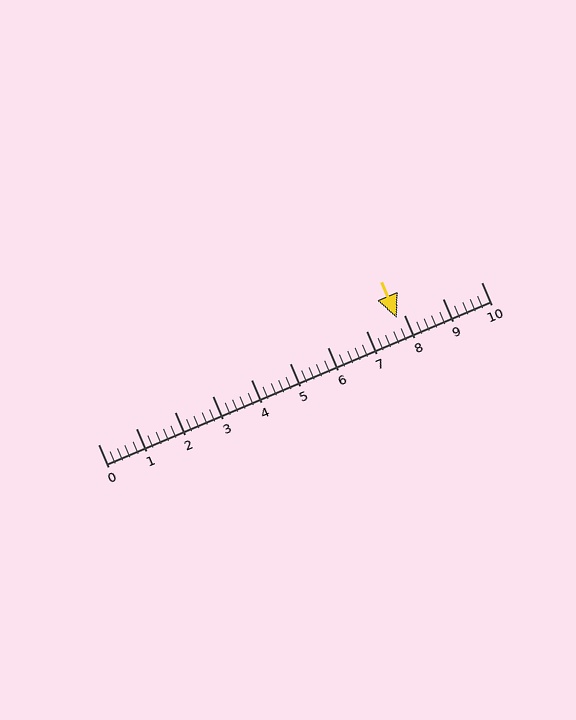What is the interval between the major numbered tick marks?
The major tick marks are spaced 1 units apart.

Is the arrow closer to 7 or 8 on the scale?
The arrow is closer to 8.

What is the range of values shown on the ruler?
The ruler shows values from 0 to 10.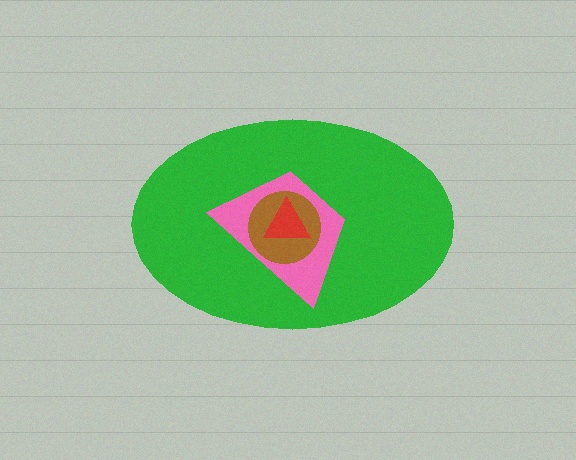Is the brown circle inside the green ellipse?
Yes.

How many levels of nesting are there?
4.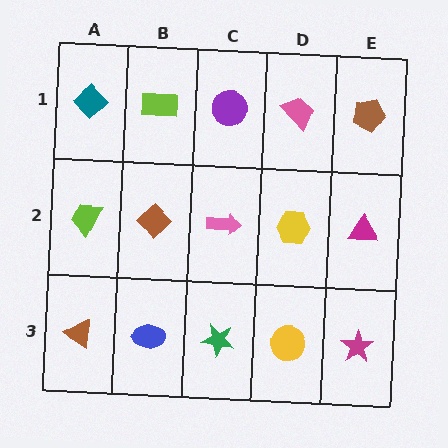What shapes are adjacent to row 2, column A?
A teal diamond (row 1, column A), a brown triangle (row 3, column A), a brown diamond (row 2, column B).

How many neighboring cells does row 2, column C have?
4.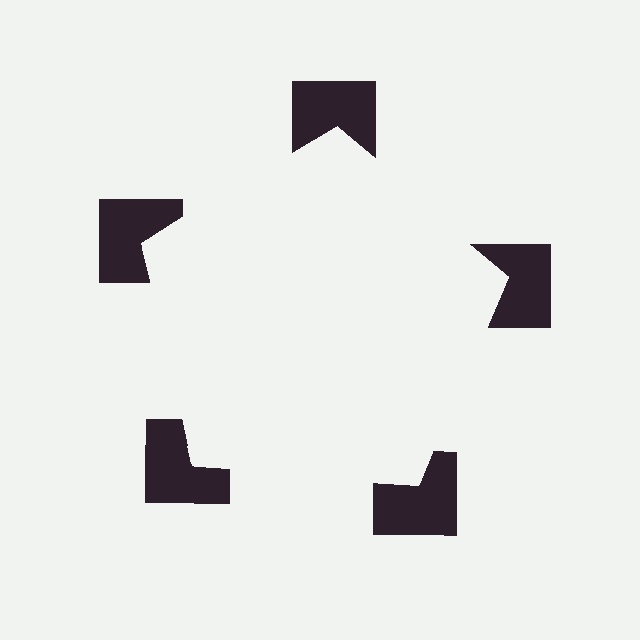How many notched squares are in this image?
There are 5 — one at each vertex of the illusory pentagon.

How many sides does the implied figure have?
5 sides.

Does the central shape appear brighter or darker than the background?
It typically appears slightly brighter than the background, even though no actual brightness change is drawn.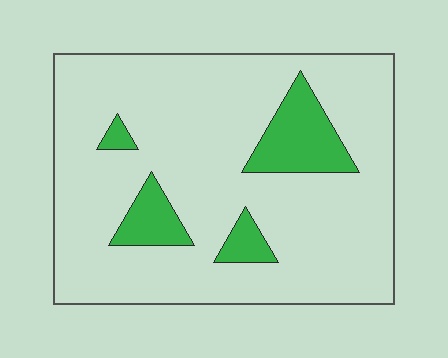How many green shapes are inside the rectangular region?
4.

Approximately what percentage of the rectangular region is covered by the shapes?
Approximately 15%.